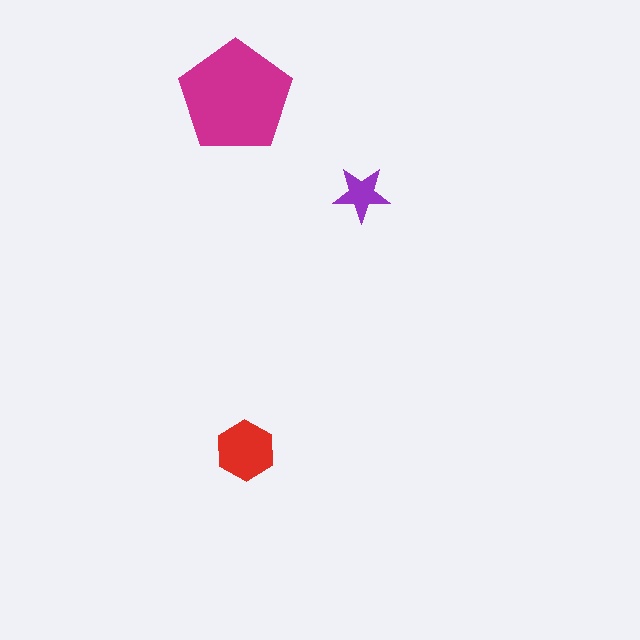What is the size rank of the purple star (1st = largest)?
3rd.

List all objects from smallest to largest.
The purple star, the red hexagon, the magenta pentagon.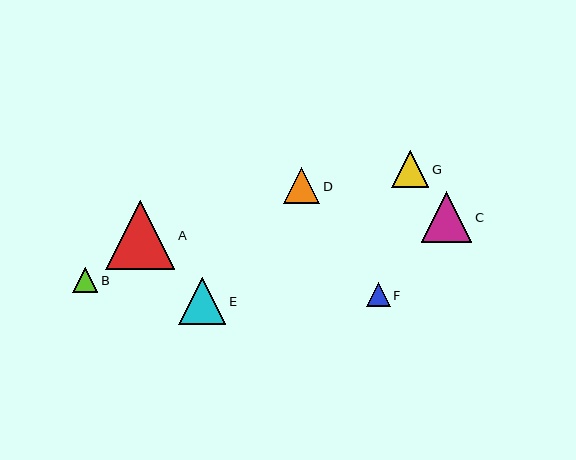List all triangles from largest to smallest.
From largest to smallest: A, C, E, G, D, B, F.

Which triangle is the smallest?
Triangle F is the smallest with a size of approximately 24 pixels.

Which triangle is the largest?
Triangle A is the largest with a size of approximately 69 pixels.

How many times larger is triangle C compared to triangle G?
Triangle C is approximately 1.4 times the size of triangle G.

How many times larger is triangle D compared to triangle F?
Triangle D is approximately 1.5 times the size of triangle F.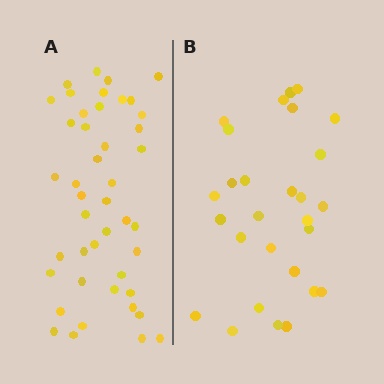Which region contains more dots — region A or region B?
Region A (the left region) has more dots.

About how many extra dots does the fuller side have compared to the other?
Region A has approximately 15 more dots than region B.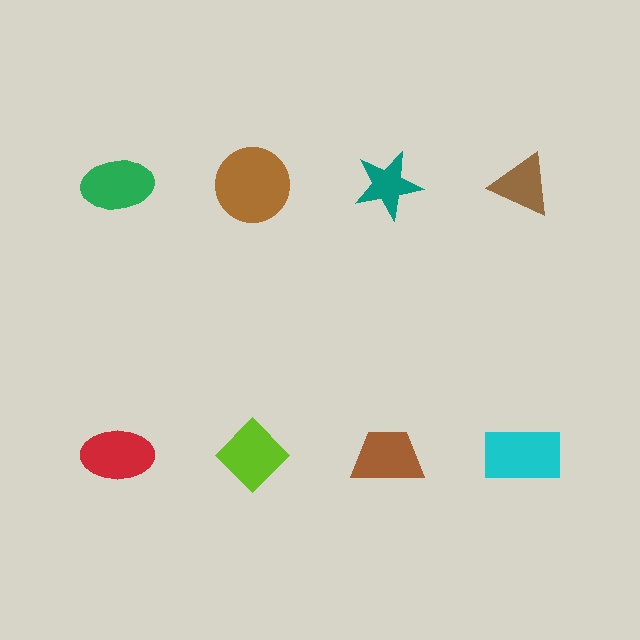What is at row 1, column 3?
A teal star.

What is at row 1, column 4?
A brown triangle.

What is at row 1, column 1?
A green ellipse.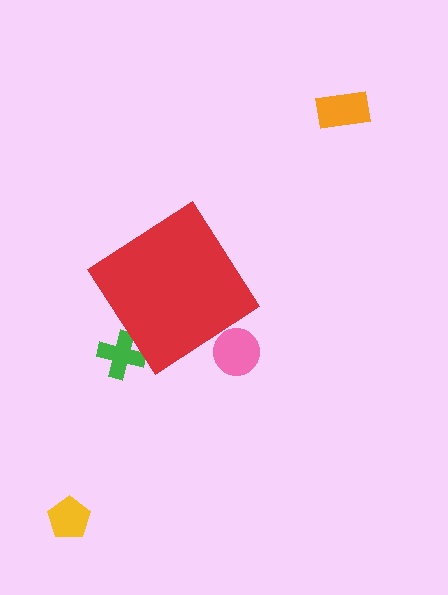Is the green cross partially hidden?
Yes, the green cross is partially hidden behind the red diamond.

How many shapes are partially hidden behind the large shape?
2 shapes are partially hidden.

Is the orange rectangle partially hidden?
No, the orange rectangle is fully visible.